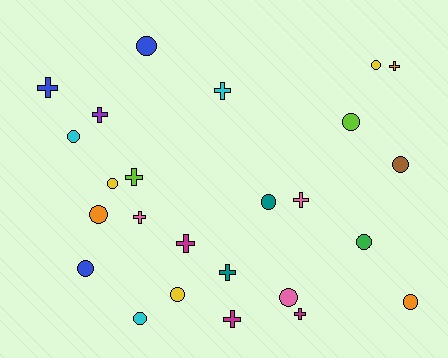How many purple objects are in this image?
There is 1 purple object.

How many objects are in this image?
There are 25 objects.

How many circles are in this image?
There are 14 circles.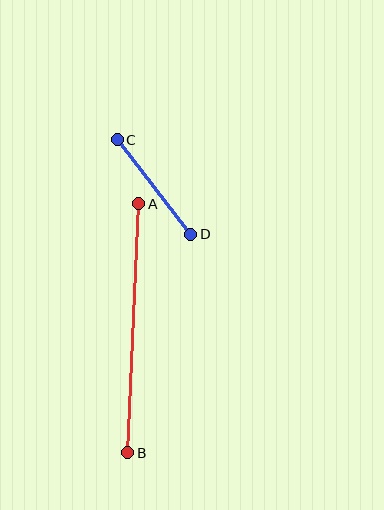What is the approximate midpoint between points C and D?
The midpoint is at approximately (154, 187) pixels.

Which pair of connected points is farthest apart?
Points A and B are farthest apart.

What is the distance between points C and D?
The distance is approximately 120 pixels.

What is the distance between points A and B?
The distance is approximately 249 pixels.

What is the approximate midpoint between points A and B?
The midpoint is at approximately (133, 328) pixels.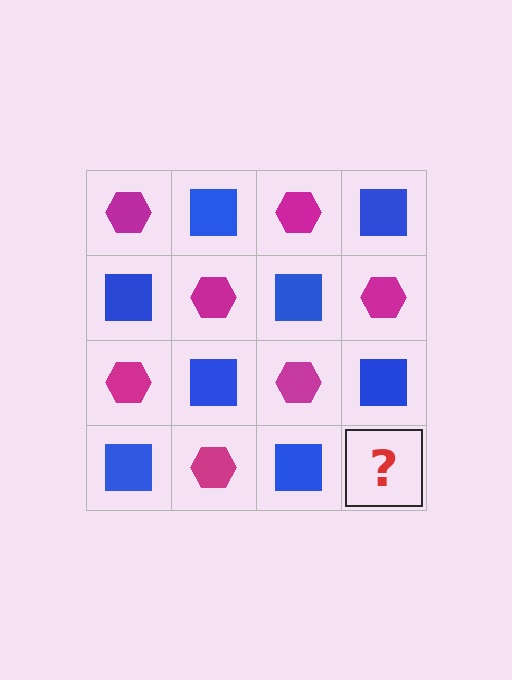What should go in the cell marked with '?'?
The missing cell should contain a magenta hexagon.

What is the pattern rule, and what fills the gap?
The rule is that it alternates magenta hexagon and blue square in a checkerboard pattern. The gap should be filled with a magenta hexagon.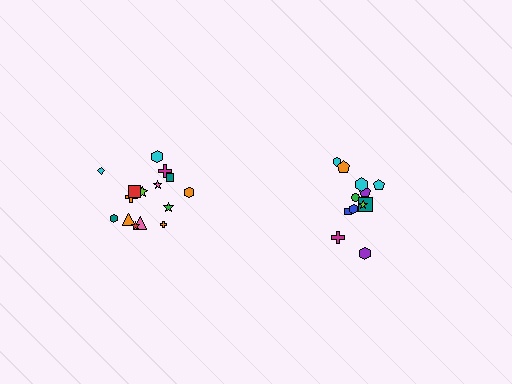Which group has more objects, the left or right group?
The left group.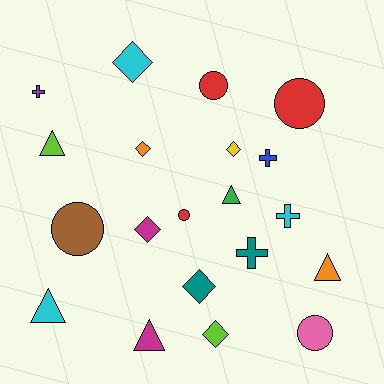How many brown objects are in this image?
There is 1 brown object.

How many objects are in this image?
There are 20 objects.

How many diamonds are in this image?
There are 6 diamonds.